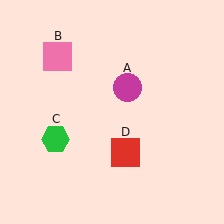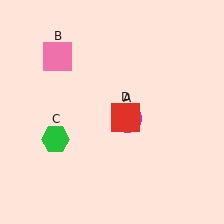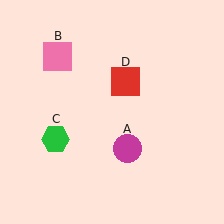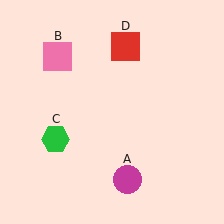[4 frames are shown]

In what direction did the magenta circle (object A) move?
The magenta circle (object A) moved down.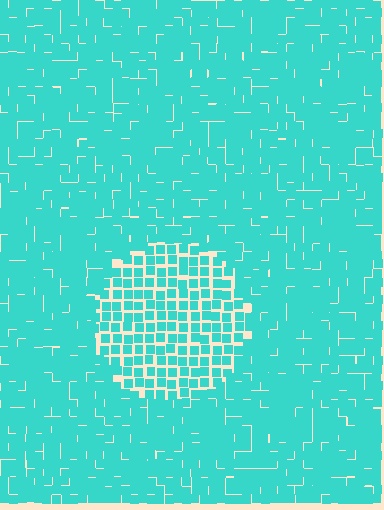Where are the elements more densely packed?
The elements are more densely packed outside the circle boundary.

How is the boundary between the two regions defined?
The boundary is defined by a change in element density (approximately 1.6x ratio). All elements are the same color, size, and shape.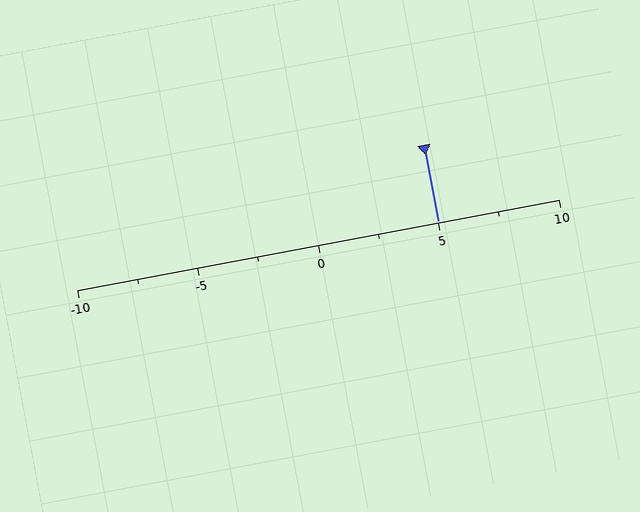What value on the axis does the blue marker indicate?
The marker indicates approximately 5.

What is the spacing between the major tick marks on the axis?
The major ticks are spaced 5 apart.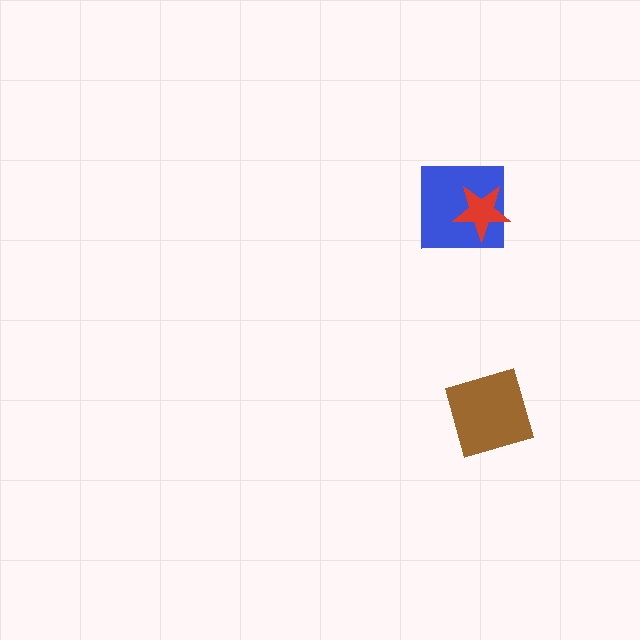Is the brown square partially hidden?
No, no other shape covers it.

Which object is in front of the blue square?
The red star is in front of the blue square.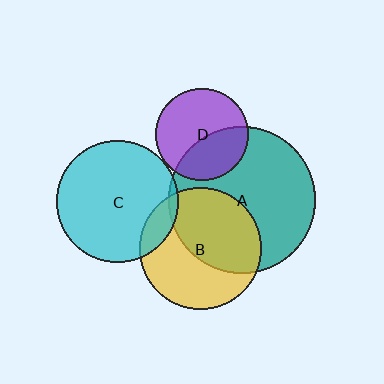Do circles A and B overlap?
Yes.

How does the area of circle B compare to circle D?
Approximately 1.7 times.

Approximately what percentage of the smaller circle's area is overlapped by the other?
Approximately 50%.